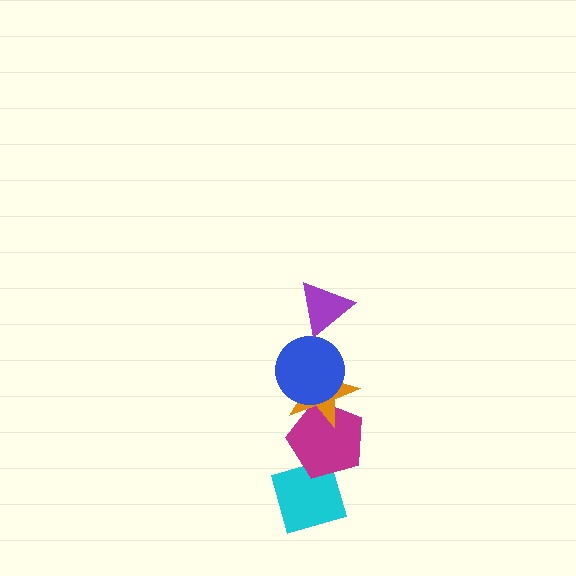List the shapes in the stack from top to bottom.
From top to bottom: the purple triangle, the blue circle, the orange star, the magenta pentagon, the cyan diamond.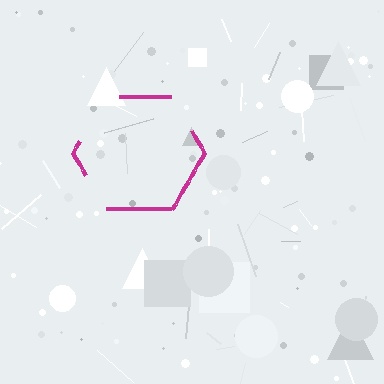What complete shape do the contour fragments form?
The contour fragments form a hexagon.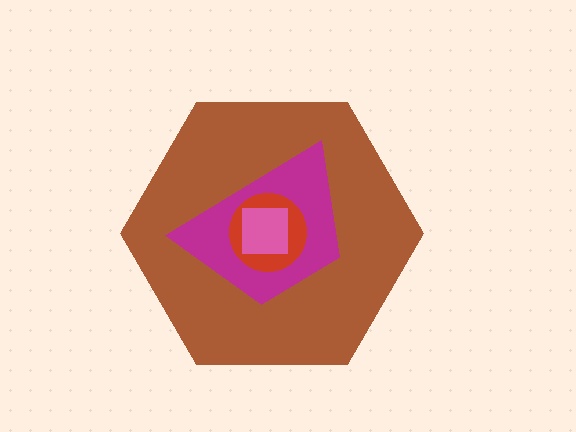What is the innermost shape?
The pink square.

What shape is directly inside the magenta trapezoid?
The red circle.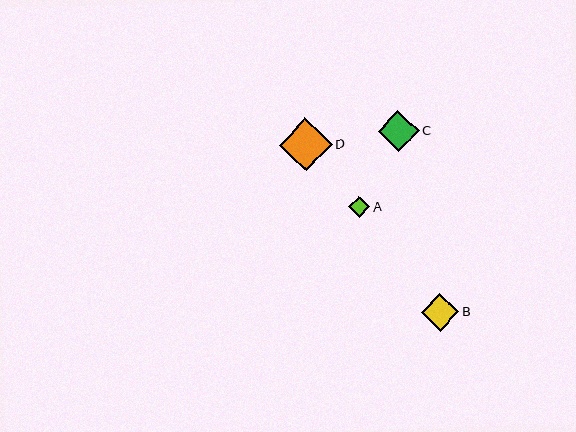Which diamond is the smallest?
Diamond A is the smallest with a size of approximately 21 pixels.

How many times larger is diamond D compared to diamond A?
Diamond D is approximately 2.5 times the size of diamond A.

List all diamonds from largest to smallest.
From largest to smallest: D, C, B, A.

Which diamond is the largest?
Diamond D is the largest with a size of approximately 52 pixels.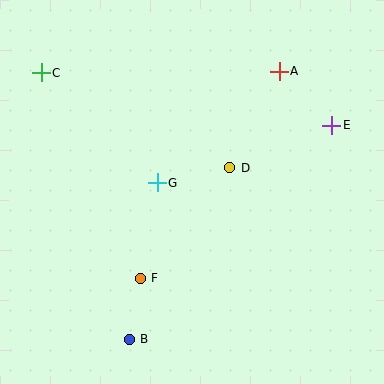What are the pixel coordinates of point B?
Point B is at (129, 339).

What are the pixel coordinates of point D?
Point D is at (230, 168).